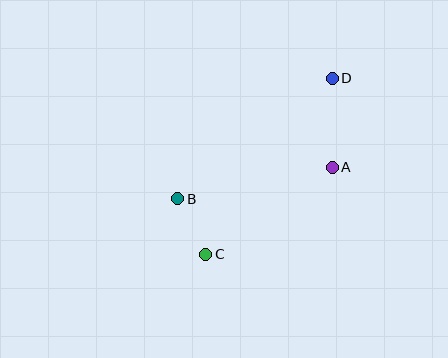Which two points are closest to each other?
Points B and C are closest to each other.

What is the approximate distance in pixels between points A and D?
The distance between A and D is approximately 89 pixels.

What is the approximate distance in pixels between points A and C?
The distance between A and C is approximately 154 pixels.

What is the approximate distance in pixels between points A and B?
The distance between A and B is approximately 158 pixels.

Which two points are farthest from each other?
Points C and D are farthest from each other.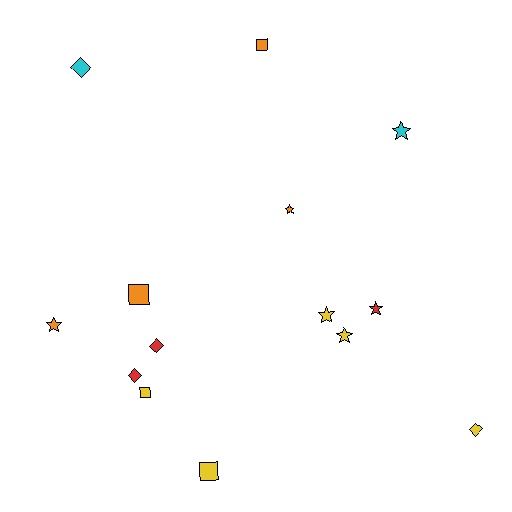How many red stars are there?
There is 1 red star.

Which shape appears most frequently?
Star, with 6 objects.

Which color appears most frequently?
Yellow, with 5 objects.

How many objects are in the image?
There are 14 objects.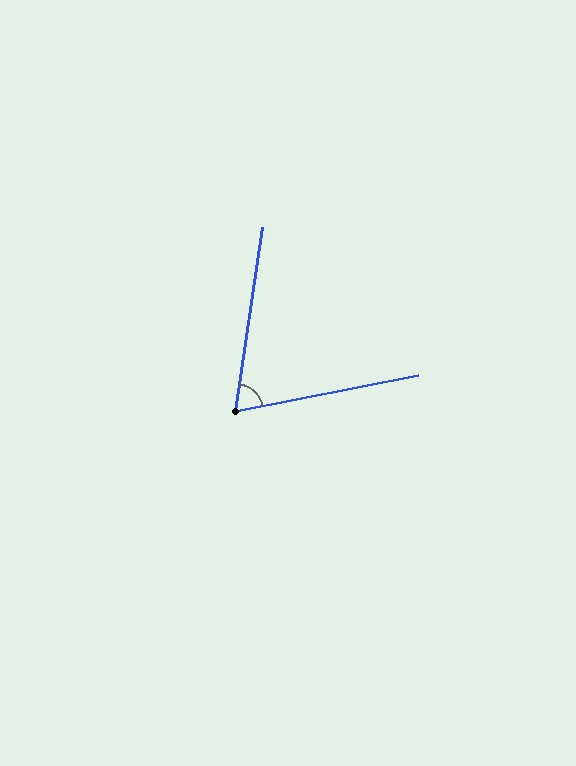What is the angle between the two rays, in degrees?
Approximately 71 degrees.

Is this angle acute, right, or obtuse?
It is acute.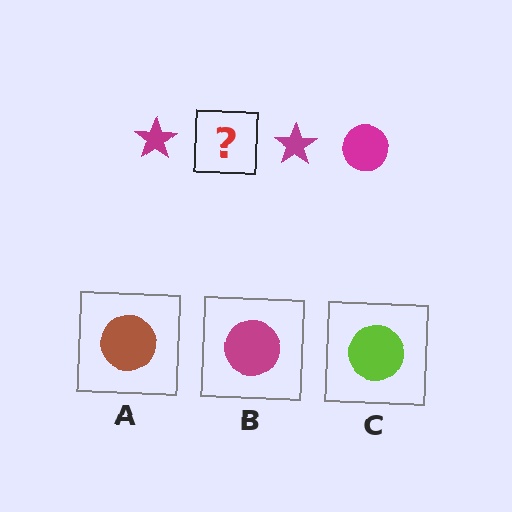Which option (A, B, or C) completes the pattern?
B.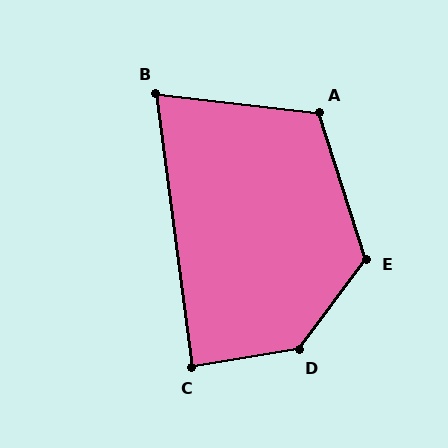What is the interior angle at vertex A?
Approximately 114 degrees (obtuse).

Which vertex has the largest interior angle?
D, at approximately 136 degrees.